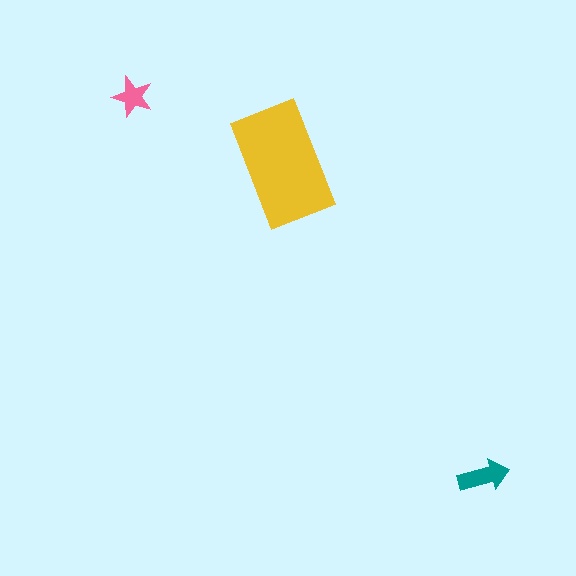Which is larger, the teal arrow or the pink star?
The teal arrow.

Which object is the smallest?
The pink star.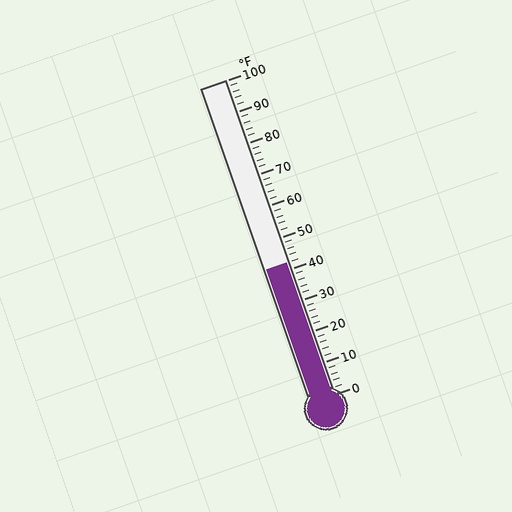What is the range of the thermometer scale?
The thermometer scale ranges from 0°F to 100°F.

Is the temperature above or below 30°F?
The temperature is above 30°F.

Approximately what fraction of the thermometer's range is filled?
The thermometer is filled to approximately 40% of its range.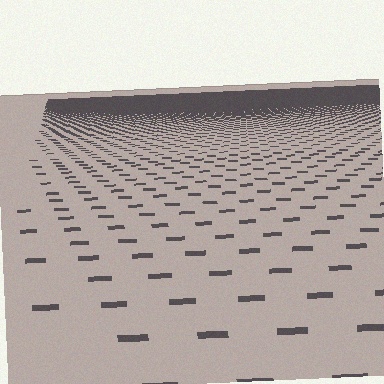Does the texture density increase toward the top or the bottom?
Density increases toward the top.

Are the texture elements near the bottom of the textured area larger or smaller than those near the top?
Larger. Near the bottom, elements are closer to the viewer and appear at a bigger on-screen size.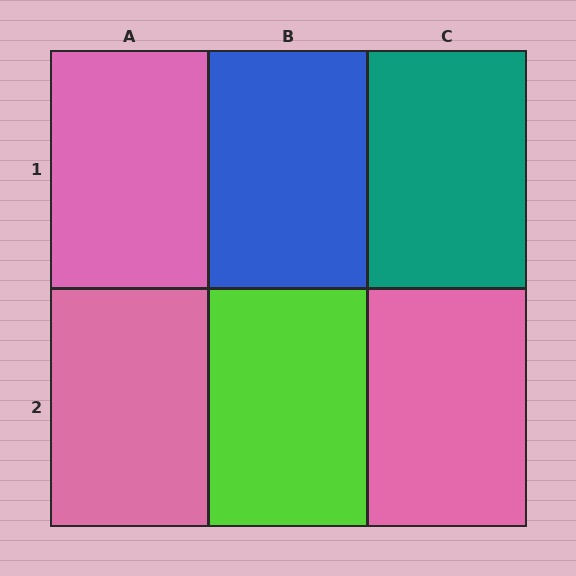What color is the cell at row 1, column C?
Teal.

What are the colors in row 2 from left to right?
Pink, lime, pink.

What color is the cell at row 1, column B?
Blue.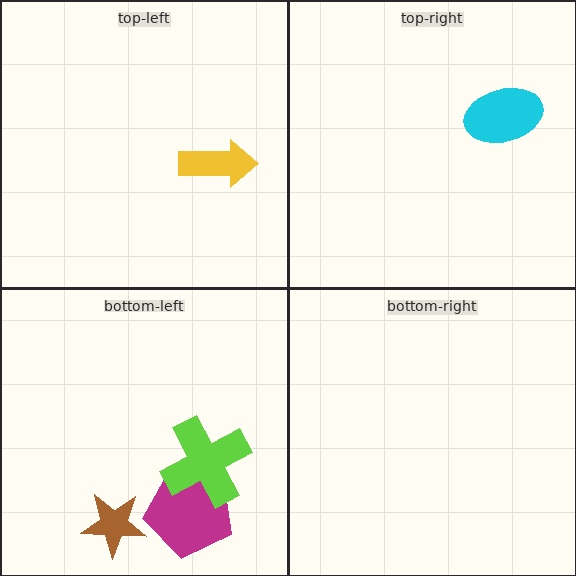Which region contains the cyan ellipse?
The top-right region.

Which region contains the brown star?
The bottom-left region.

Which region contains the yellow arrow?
The top-left region.